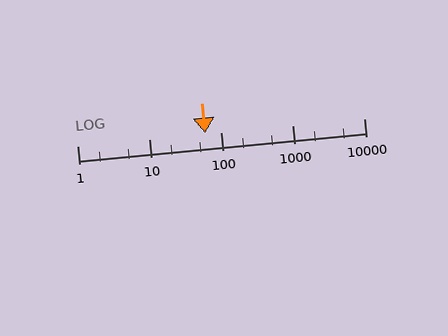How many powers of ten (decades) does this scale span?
The scale spans 4 decades, from 1 to 10000.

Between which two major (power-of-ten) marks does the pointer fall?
The pointer is between 10 and 100.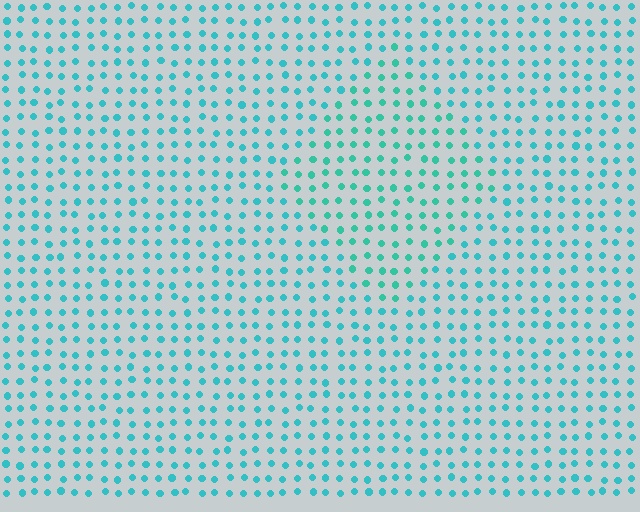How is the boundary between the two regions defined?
The boundary is defined purely by a slight shift in hue (about 17 degrees). Spacing, size, and orientation are identical on both sides.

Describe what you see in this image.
The image is filled with small cyan elements in a uniform arrangement. A diamond-shaped region is visible where the elements are tinted to a slightly different hue, forming a subtle color boundary.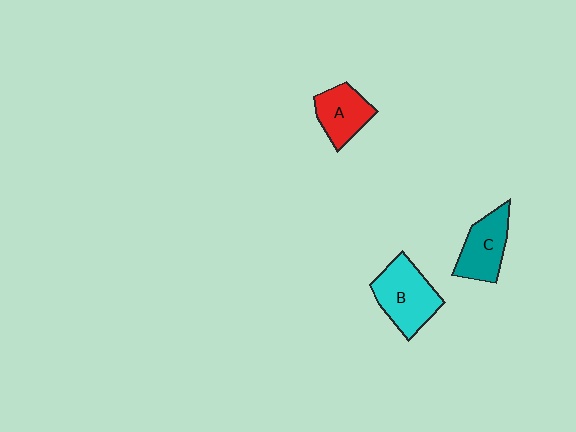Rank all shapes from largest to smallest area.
From largest to smallest: B (cyan), C (teal), A (red).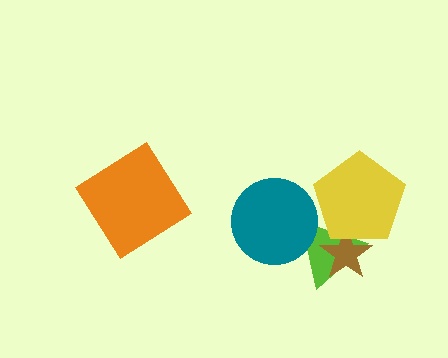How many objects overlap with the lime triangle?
3 objects overlap with the lime triangle.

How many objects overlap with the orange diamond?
0 objects overlap with the orange diamond.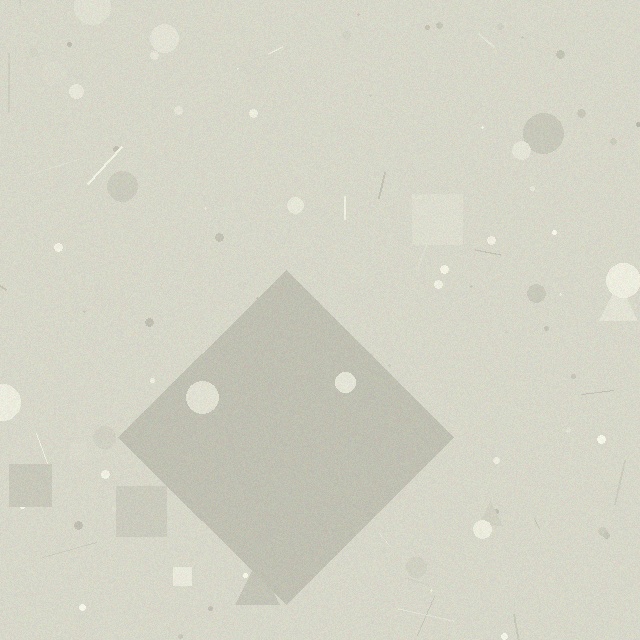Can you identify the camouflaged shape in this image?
The camouflaged shape is a diamond.